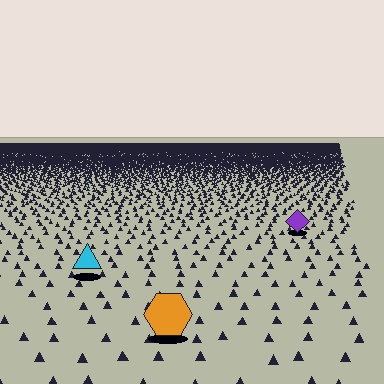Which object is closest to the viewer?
The orange hexagon is closest. The texture marks near it are larger and more spread out.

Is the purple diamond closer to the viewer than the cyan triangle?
No. The cyan triangle is closer — you can tell from the texture gradient: the ground texture is coarser near it.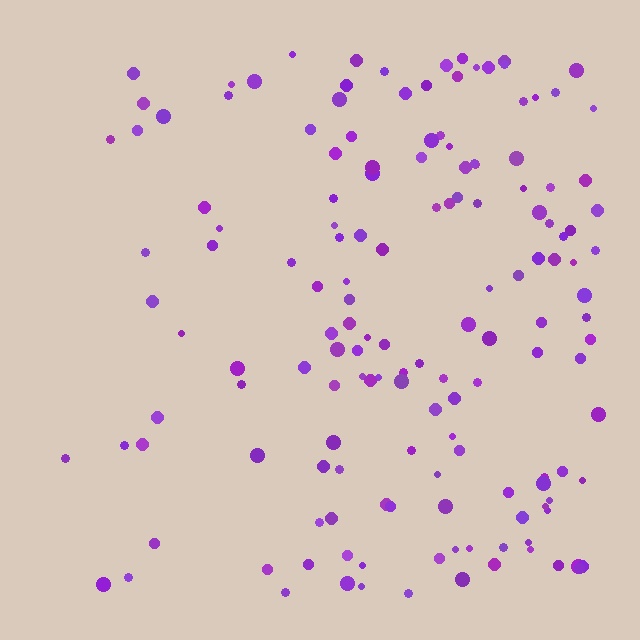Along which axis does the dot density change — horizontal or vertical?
Horizontal.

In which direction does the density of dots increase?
From left to right, with the right side densest.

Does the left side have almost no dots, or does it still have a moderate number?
Still a moderate number, just noticeably fewer than the right.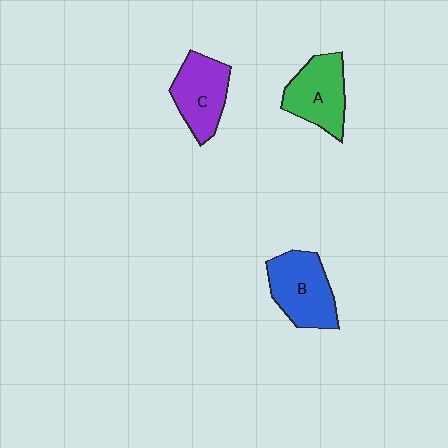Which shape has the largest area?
Shape B (blue).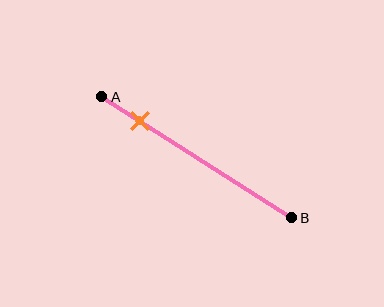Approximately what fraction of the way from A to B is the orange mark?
The orange mark is approximately 20% of the way from A to B.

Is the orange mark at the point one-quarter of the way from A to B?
No, the mark is at about 20% from A, not at the 25% one-quarter point.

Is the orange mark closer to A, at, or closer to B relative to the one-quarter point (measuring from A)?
The orange mark is closer to point A than the one-quarter point of segment AB.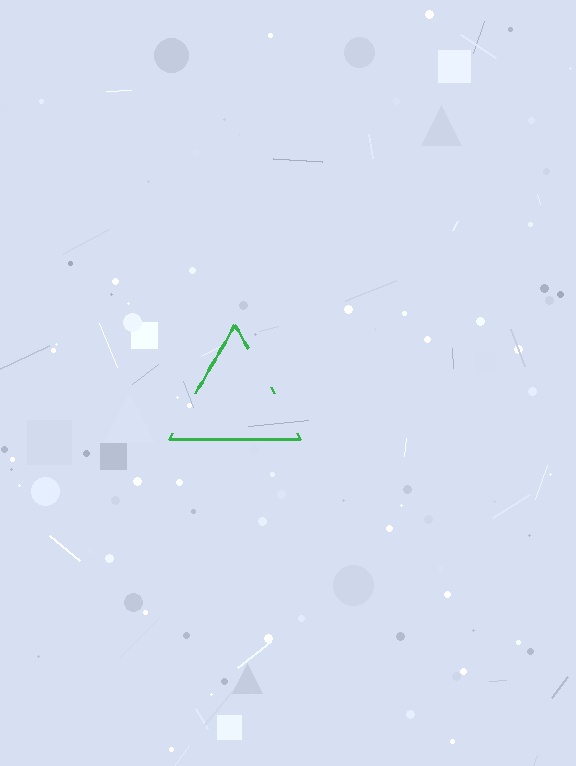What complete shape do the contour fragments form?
The contour fragments form a triangle.